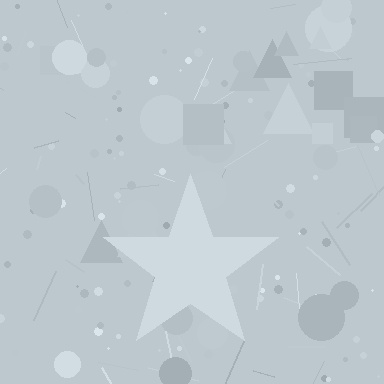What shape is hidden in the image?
A star is hidden in the image.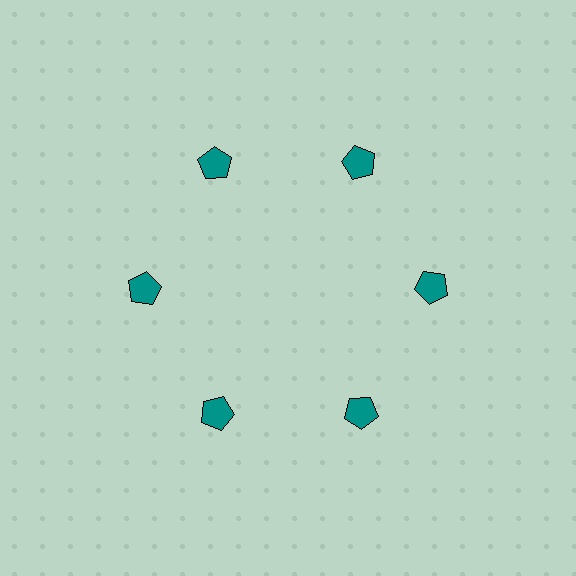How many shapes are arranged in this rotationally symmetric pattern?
There are 6 shapes, arranged in 6 groups of 1.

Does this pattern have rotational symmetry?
Yes, this pattern has 6-fold rotational symmetry. It looks the same after rotating 60 degrees around the center.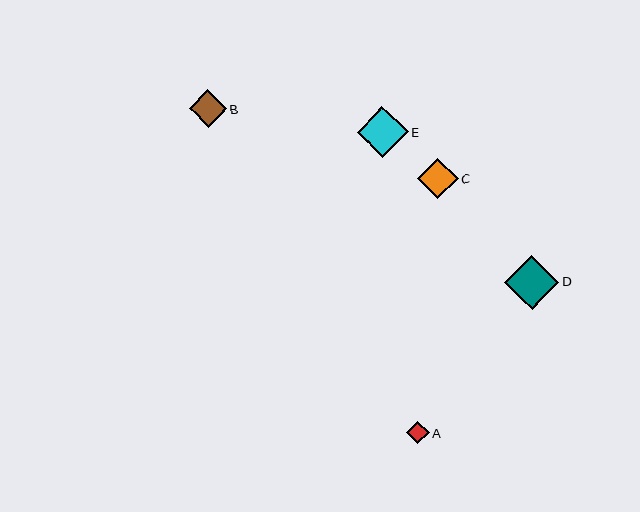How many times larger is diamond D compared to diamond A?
Diamond D is approximately 2.4 times the size of diamond A.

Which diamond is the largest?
Diamond D is the largest with a size of approximately 54 pixels.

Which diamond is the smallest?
Diamond A is the smallest with a size of approximately 23 pixels.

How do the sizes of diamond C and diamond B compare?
Diamond C and diamond B are approximately the same size.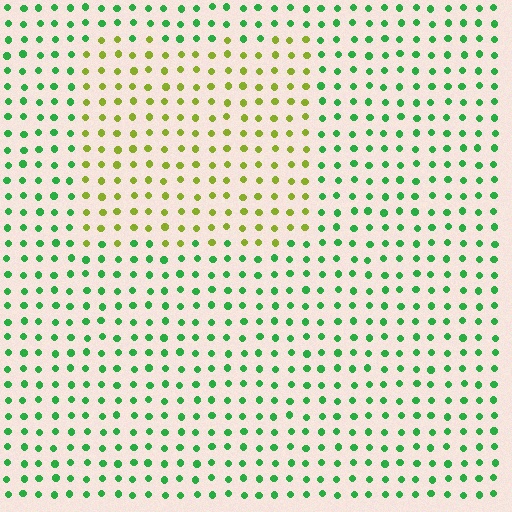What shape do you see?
I see a rectangle.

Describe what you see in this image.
The image is filled with small green elements in a uniform arrangement. A rectangle-shaped region is visible where the elements are tinted to a slightly different hue, forming a subtle color boundary.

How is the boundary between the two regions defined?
The boundary is defined purely by a slight shift in hue (about 53 degrees). Spacing, size, and orientation are identical on both sides.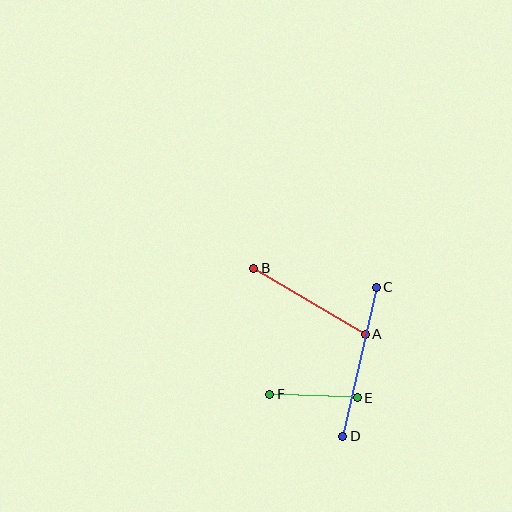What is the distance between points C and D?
The distance is approximately 153 pixels.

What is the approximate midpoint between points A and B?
The midpoint is at approximately (310, 301) pixels.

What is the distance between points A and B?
The distance is approximately 129 pixels.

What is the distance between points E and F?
The distance is approximately 87 pixels.